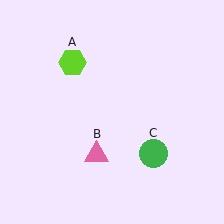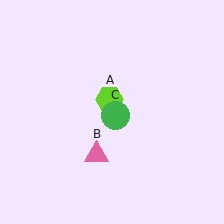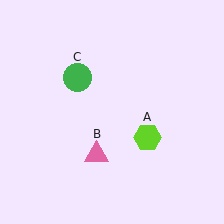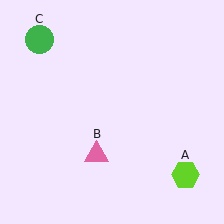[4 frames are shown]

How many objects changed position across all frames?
2 objects changed position: lime hexagon (object A), green circle (object C).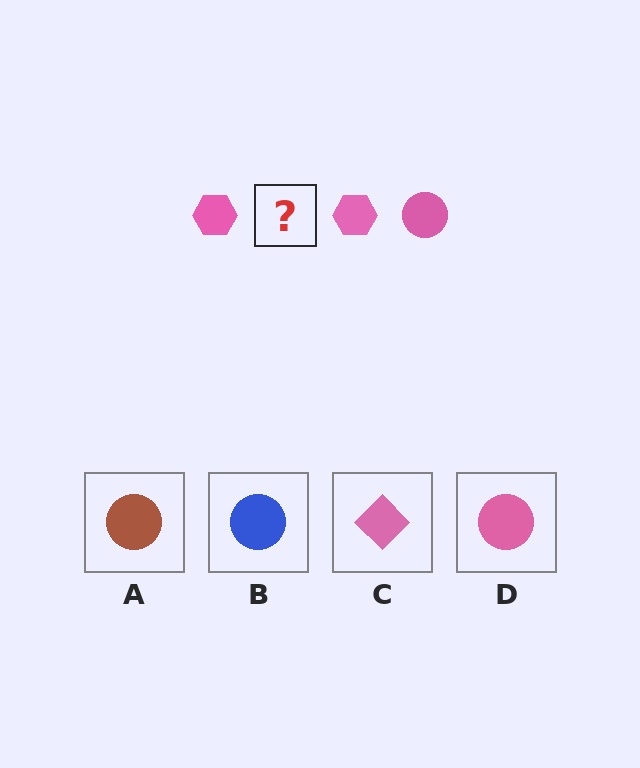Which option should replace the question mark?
Option D.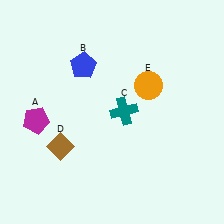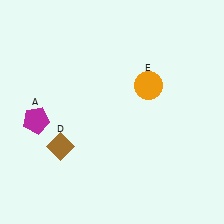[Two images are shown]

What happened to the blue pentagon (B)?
The blue pentagon (B) was removed in Image 2. It was in the top-left area of Image 1.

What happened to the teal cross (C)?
The teal cross (C) was removed in Image 2. It was in the top-right area of Image 1.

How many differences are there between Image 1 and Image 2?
There are 2 differences between the two images.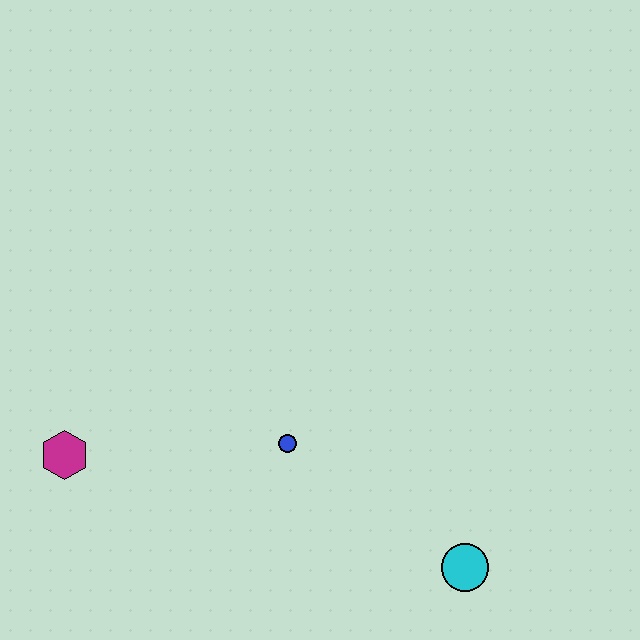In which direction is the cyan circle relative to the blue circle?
The cyan circle is to the right of the blue circle.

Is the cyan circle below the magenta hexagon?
Yes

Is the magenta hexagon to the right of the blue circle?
No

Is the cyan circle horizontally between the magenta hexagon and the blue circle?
No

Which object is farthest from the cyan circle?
The magenta hexagon is farthest from the cyan circle.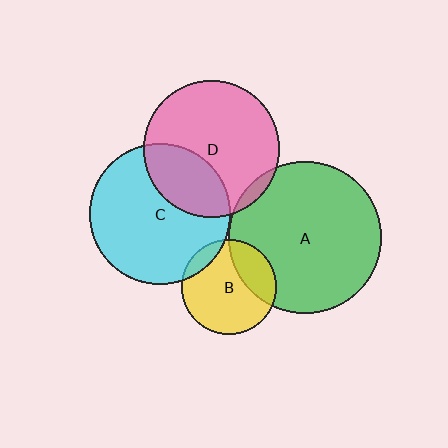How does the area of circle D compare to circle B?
Approximately 2.1 times.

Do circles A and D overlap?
Yes.